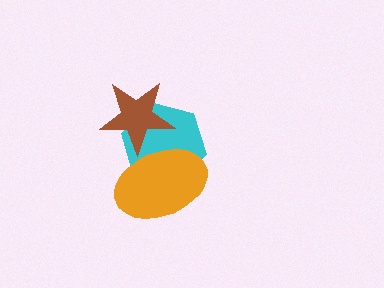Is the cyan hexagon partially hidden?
Yes, it is partially covered by another shape.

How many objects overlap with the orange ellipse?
2 objects overlap with the orange ellipse.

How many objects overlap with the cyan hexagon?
2 objects overlap with the cyan hexagon.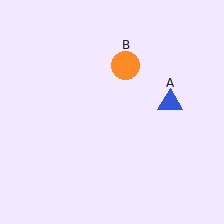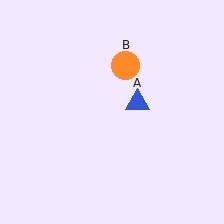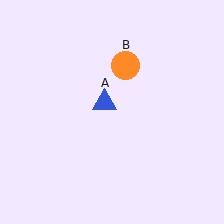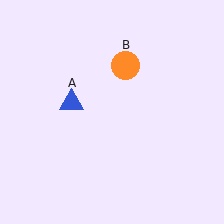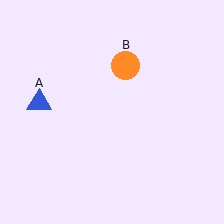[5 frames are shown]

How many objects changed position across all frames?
1 object changed position: blue triangle (object A).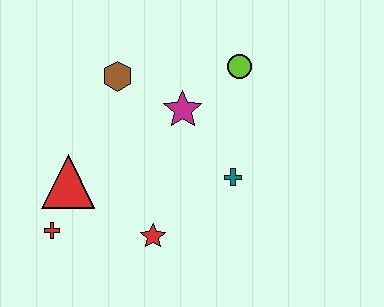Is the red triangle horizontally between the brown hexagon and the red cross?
Yes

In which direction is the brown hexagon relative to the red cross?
The brown hexagon is above the red cross.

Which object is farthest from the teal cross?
The red cross is farthest from the teal cross.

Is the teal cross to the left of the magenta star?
No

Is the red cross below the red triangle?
Yes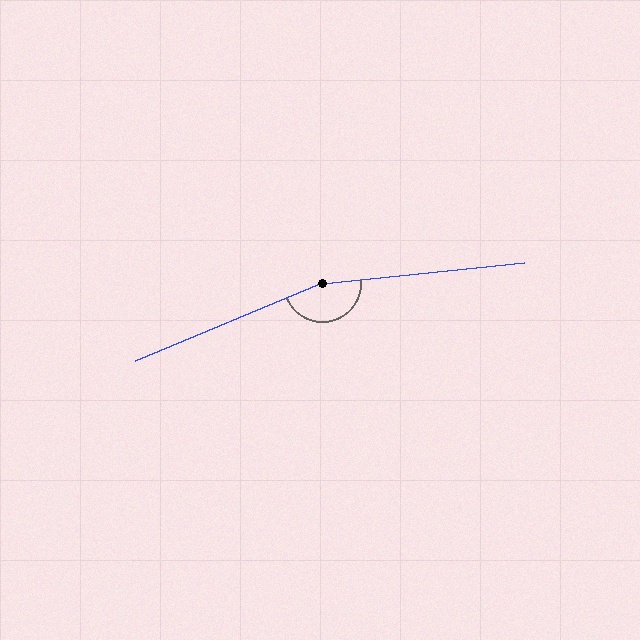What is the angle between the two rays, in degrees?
Approximately 164 degrees.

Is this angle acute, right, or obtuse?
It is obtuse.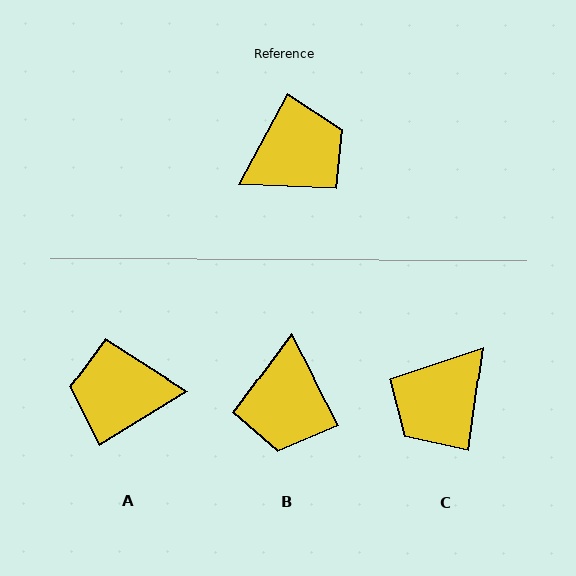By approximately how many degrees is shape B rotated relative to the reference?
Approximately 124 degrees clockwise.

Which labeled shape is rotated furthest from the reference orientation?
C, about 159 degrees away.